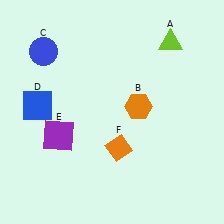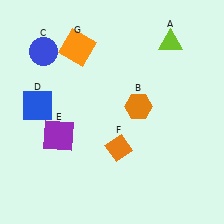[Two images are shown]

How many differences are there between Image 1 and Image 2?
There is 1 difference between the two images.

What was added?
An orange square (G) was added in Image 2.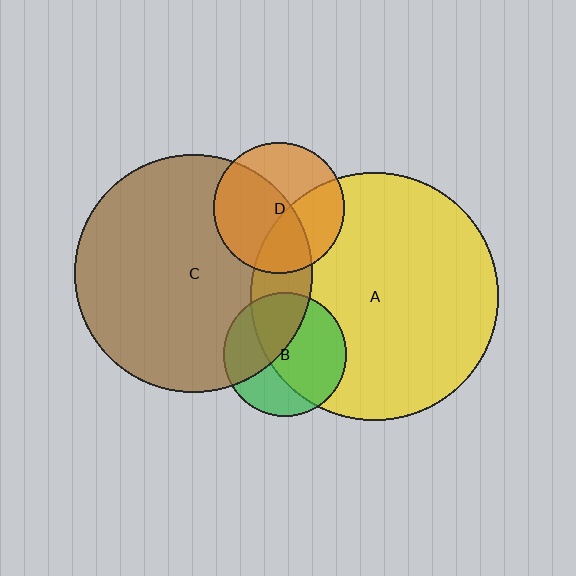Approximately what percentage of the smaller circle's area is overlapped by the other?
Approximately 60%.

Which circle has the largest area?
Circle A (yellow).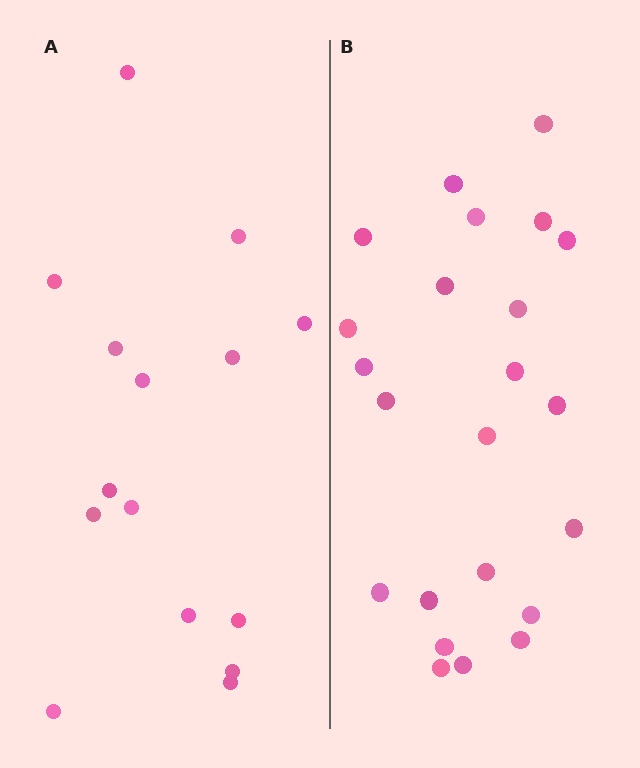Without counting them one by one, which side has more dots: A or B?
Region B (the right region) has more dots.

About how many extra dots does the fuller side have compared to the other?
Region B has roughly 8 or so more dots than region A.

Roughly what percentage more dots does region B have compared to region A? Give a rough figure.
About 55% more.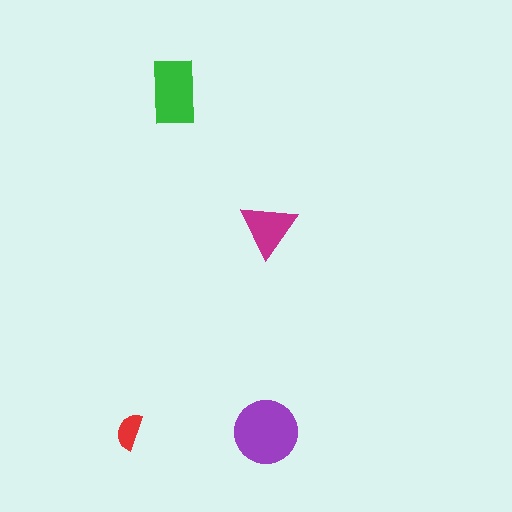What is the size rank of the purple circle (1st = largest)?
1st.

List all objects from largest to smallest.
The purple circle, the green rectangle, the magenta triangle, the red semicircle.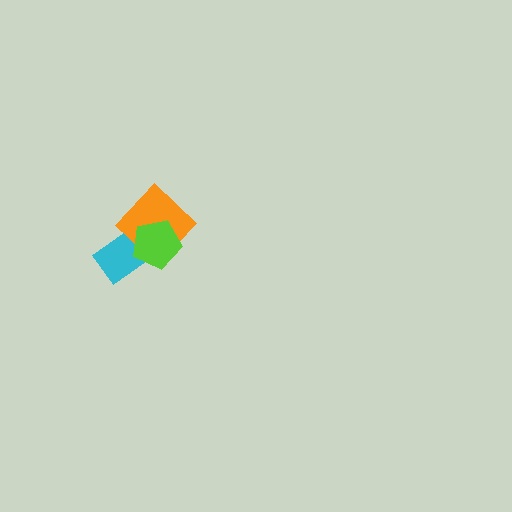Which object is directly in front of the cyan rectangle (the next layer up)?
The orange diamond is directly in front of the cyan rectangle.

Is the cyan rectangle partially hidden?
Yes, it is partially covered by another shape.